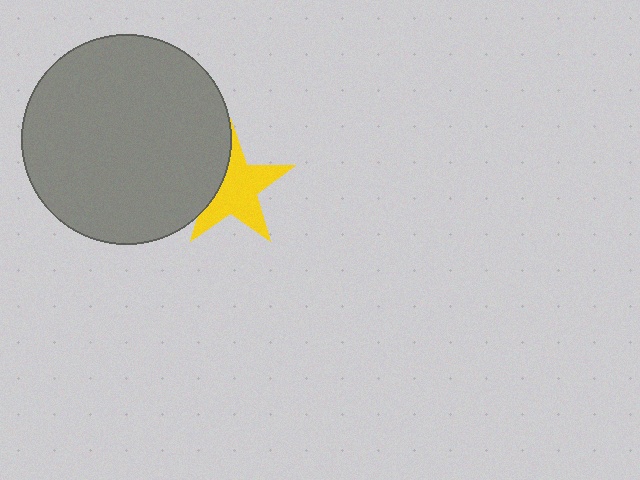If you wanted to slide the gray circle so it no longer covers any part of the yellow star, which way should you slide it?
Slide it left — that is the most direct way to separate the two shapes.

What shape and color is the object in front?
The object in front is a gray circle.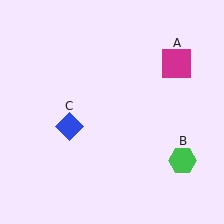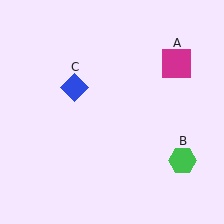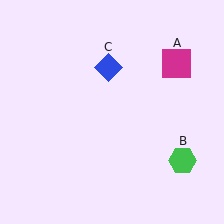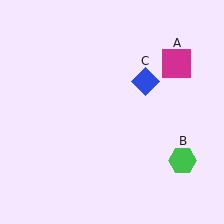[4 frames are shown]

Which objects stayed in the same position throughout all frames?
Magenta square (object A) and green hexagon (object B) remained stationary.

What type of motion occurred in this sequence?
The blue diamond (object C) rotated clockwise around the center of the scene.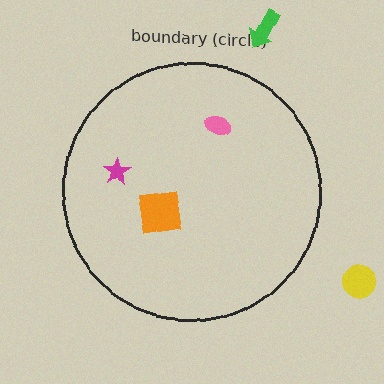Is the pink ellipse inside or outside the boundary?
Inside.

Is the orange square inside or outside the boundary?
Inside.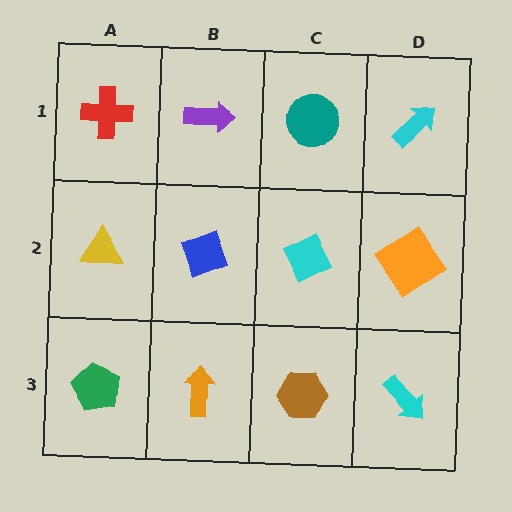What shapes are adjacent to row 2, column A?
A red cross (row 1, column A), a green pentagon (row 3, column A), a blue diamond (row 2, column B).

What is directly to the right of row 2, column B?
A cyan diamond.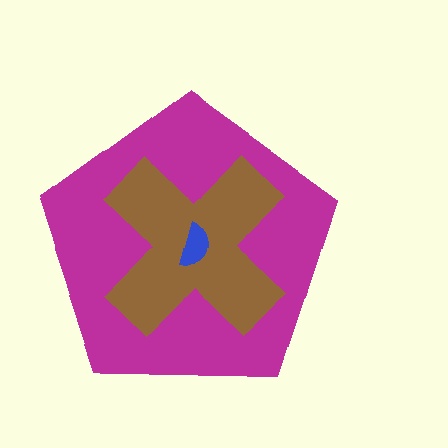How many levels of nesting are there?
3.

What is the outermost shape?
The magenta pentagon.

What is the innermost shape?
The blue semicircle.